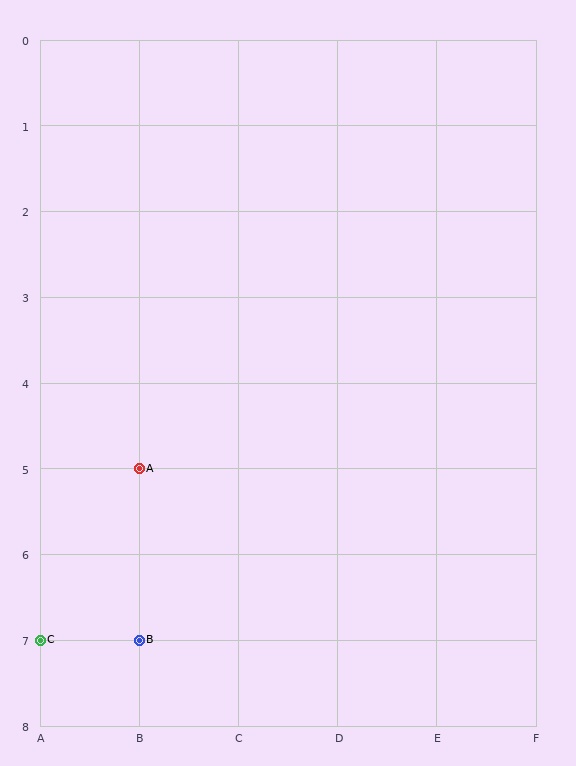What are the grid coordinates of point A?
Point A is at grid coordinates (B, 5).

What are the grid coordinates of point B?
Point B is at grid coordinates (B, 7).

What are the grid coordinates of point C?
Point C is at grid coordinates (A, 7).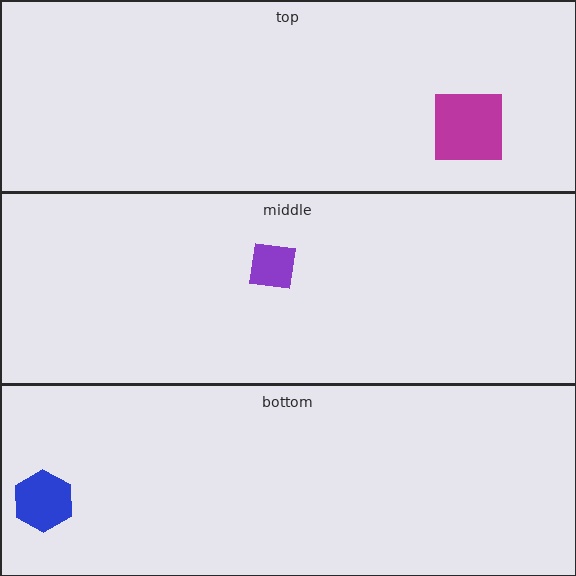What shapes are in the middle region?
The purple square.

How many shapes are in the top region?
1.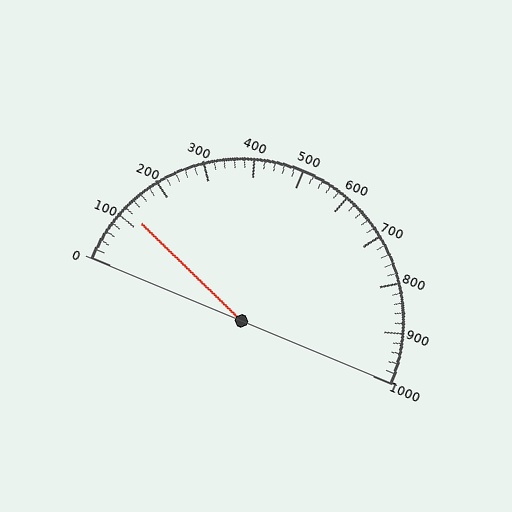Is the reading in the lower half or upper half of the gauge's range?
The reading is in the lower half of the range (0 to 1000).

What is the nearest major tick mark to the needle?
The nearest major tick mark is 100.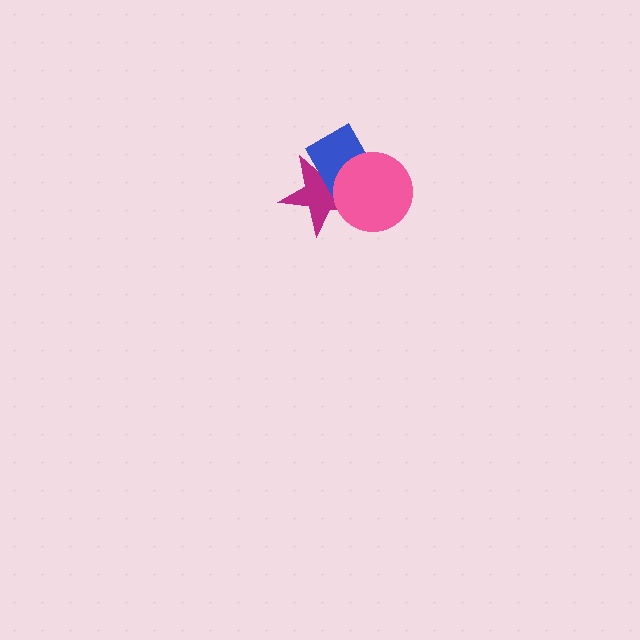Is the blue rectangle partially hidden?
Yes, it is partially covered by another shape.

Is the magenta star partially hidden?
Yes, it is partially covered by another shape.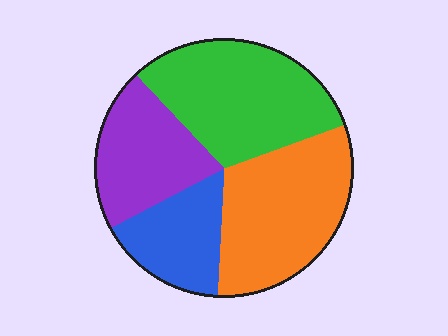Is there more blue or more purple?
Purple.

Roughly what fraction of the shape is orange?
Orange takes up about one third (1/3) of the shape.